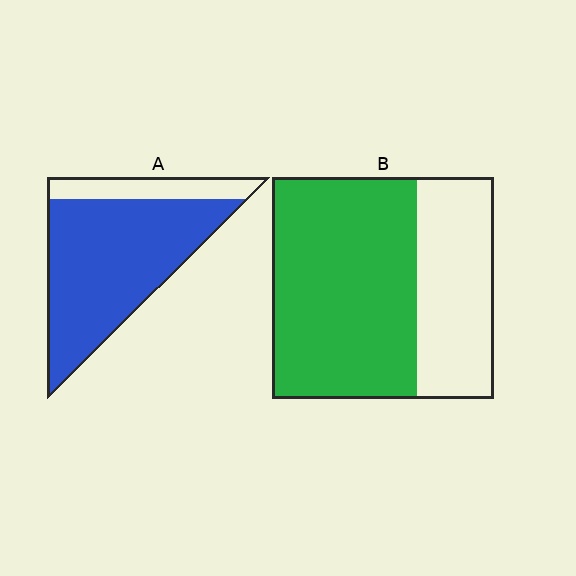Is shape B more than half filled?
Yes.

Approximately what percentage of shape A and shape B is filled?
A is approximately 80% and B is approximately 65%.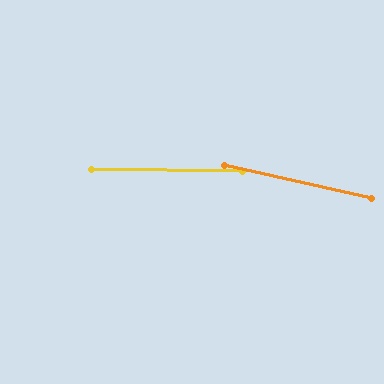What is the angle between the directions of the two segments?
Approximately 12 degrees.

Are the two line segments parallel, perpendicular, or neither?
Neither parallel nor perpendicular — they differ by about 12°.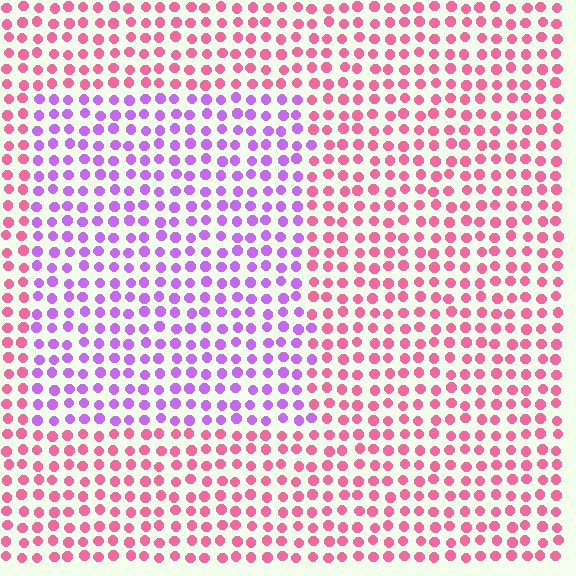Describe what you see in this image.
The image is filled with small pink elements in a uniform arrangement. A rectangle-shaped region is visible where the elements are tinted to a slightly different hue, forming a subtle color boundary.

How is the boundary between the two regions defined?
The boundary is defined purely by a slight shift in hue (about 56 degrees). Spacing, size, and orientation are identical on both sides.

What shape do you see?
I see a rectangle.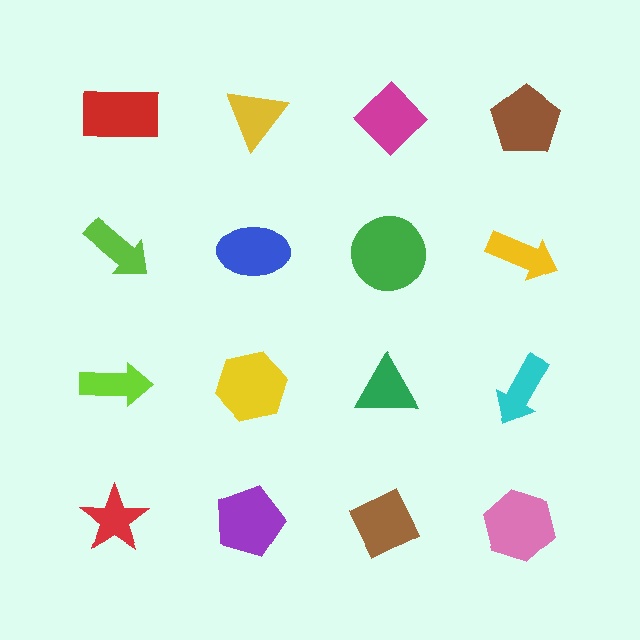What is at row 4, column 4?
A pink hexagon.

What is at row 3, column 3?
A green triangle.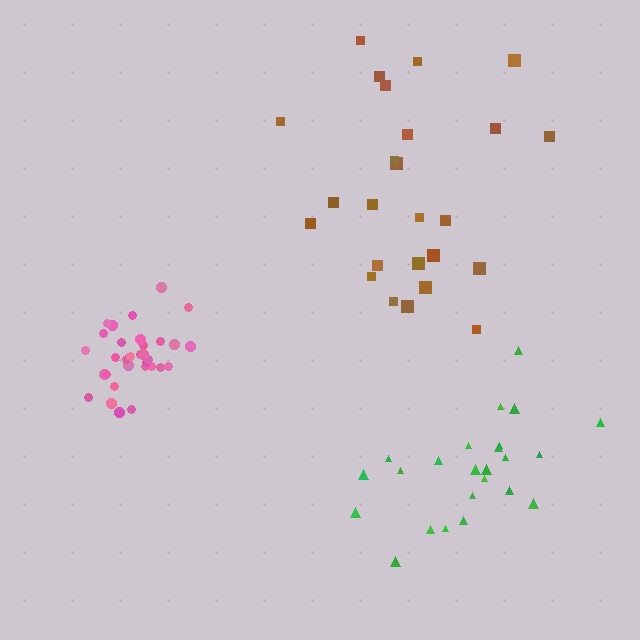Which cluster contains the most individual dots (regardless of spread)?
Pink (34).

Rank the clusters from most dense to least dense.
pink, green, brown.